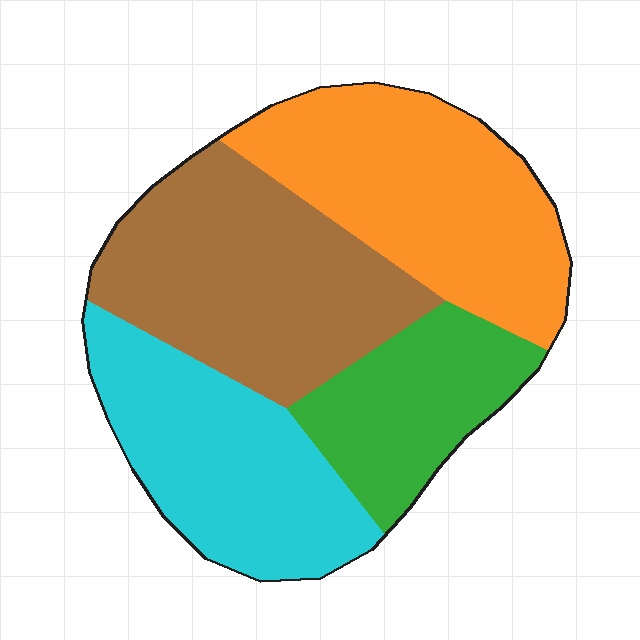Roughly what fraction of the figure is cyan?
Cyan covers 25% of the figure.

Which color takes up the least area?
Green, at roughly 15%.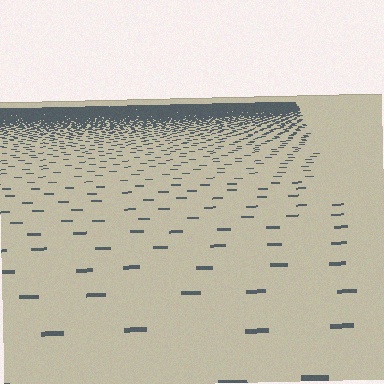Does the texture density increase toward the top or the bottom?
Density increases toward the top.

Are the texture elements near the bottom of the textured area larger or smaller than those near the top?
Larger. Near the bottom, elements are closer to the viewer and appear at a bigger on-screen size.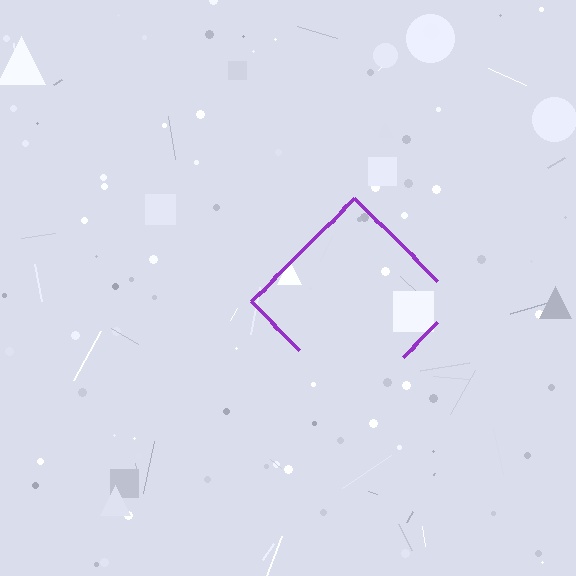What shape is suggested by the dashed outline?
The dashed outline suggests a diamond.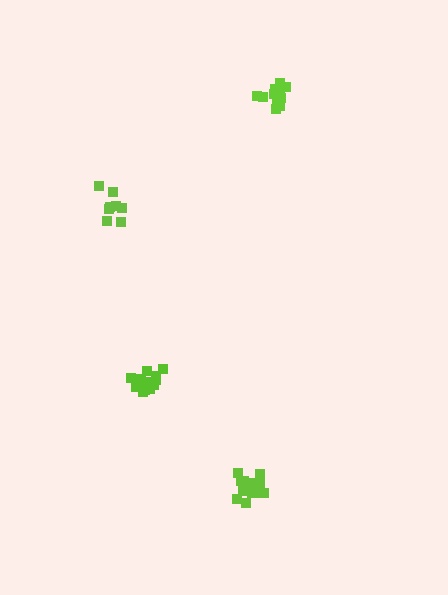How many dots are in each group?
Group 1: 13 dots, Group 2: 13 dots, Group 3: 8 dots, Group 4: 13 dots (47 total).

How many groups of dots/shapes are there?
There are 4 groups.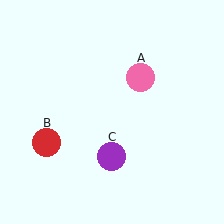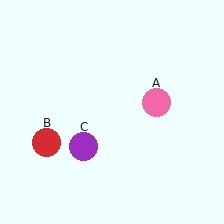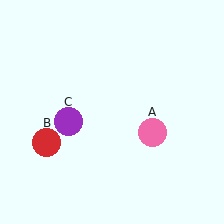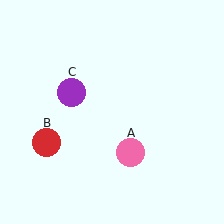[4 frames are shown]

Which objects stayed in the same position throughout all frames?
Red circle (object B) remained stationary.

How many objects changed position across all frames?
2 objects changed position: pink circle (object A), purple circle (object C).